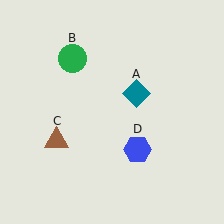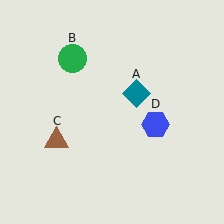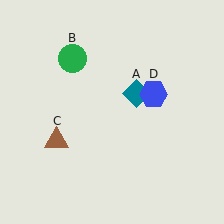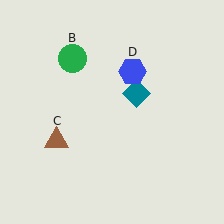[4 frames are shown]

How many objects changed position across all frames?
1 object changed position: blue hexagon (object D).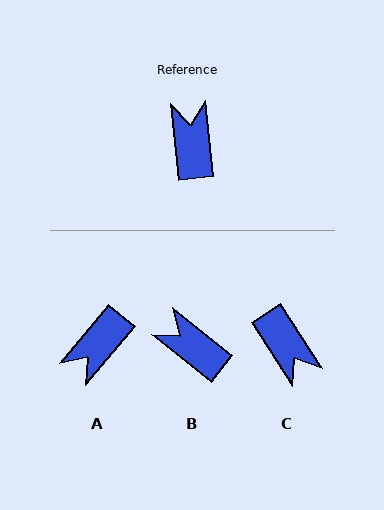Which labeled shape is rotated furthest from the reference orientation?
C, about 153 degrees away.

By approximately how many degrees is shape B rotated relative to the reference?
Approximately 45 degrees counter-clockwise.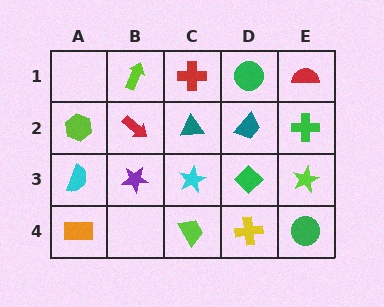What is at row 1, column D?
A green circle.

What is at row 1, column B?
A lime arrow.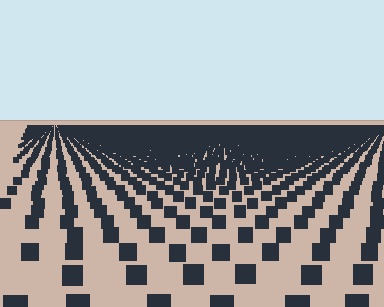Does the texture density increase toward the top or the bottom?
Density increases toward the top.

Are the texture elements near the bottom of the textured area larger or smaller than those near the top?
Larger. Near the bottom, elements are closer to the viewer and appear at a bigger on-screen size.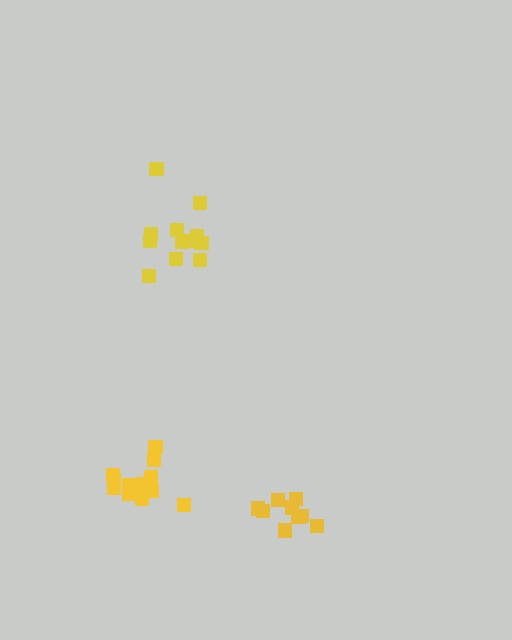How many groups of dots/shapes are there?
There are 3 groups.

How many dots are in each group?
Group 1: 13 dots, Group 2: 14 dots, Group 3: 9 dots (36 total).